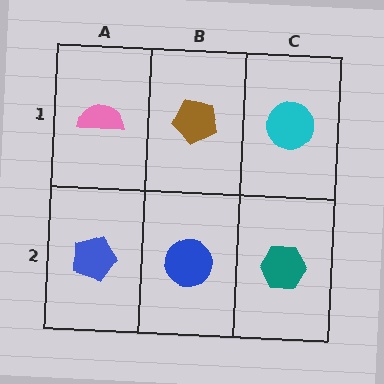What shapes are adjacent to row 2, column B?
A brown pentagon (row 1, column B), a blue pentagon (row 2, column A), a teal hexagon (row 2, column C).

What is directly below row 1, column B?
A blue circle.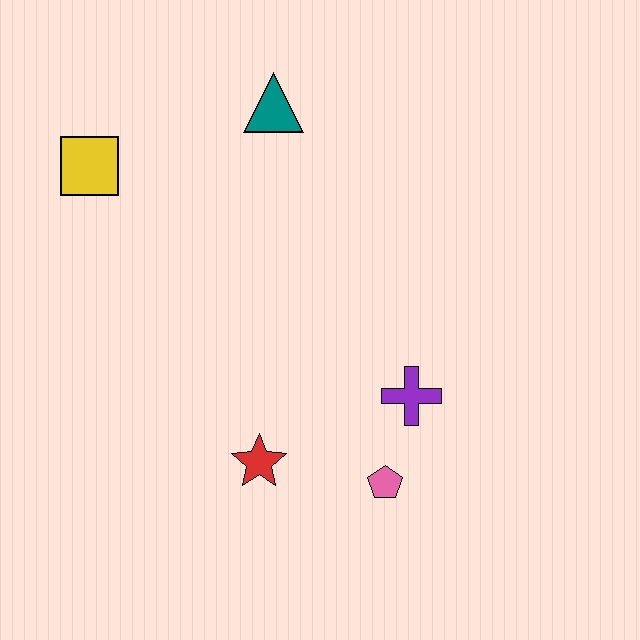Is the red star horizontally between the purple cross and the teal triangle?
No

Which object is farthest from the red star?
The teal triangle is farthest from the red star.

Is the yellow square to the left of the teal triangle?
Yes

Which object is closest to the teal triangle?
The yellow square is closest to the teal triangle.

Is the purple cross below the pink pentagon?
No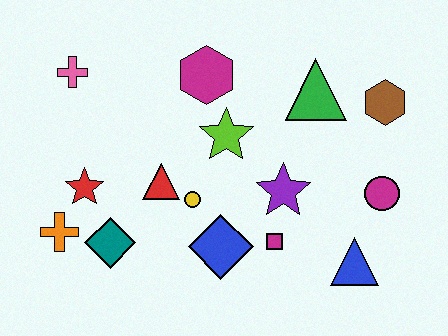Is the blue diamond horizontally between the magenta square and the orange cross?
Yes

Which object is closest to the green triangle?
The brown hexagon is closest to the green triangle.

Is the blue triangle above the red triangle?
No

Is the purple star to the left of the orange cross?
No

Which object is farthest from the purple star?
The pink cross is farthest from the purple star.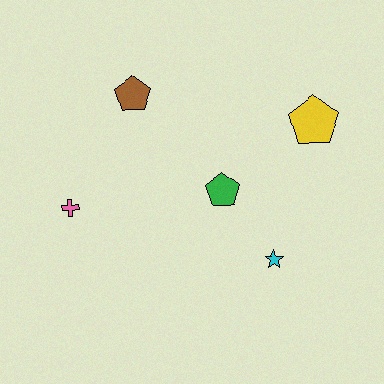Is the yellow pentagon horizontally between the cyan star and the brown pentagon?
No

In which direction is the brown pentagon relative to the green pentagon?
The brown pentagon is above the green pentagon.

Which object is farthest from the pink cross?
The yellow pentagon is farthest from the pink cross.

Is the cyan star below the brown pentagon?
Yes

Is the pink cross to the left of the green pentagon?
Yes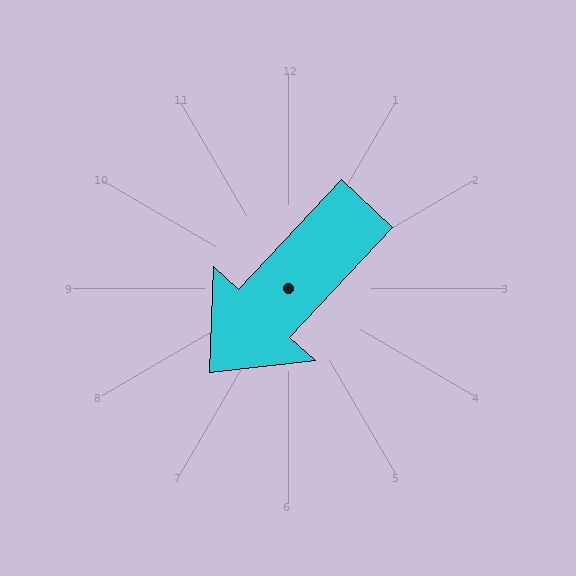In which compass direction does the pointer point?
Southwest.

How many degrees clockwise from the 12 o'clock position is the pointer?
Approximately 223 degrees.